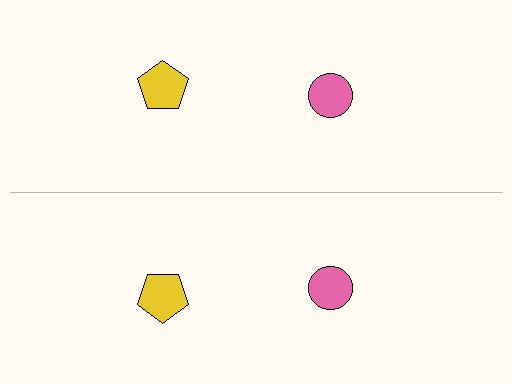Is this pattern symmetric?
Yes, this pattern has bilateral (reflection) symmetry.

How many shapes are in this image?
There are 4 shapes in this image.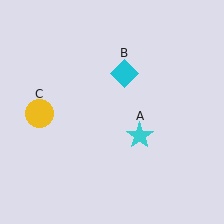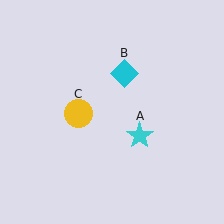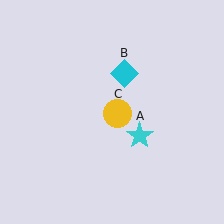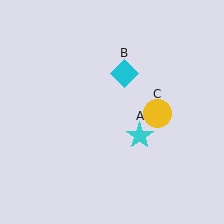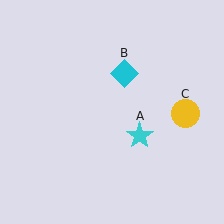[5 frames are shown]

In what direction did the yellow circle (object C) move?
The yellow circle (object C) moved right.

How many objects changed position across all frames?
1 object changed position: yellow circle (object C).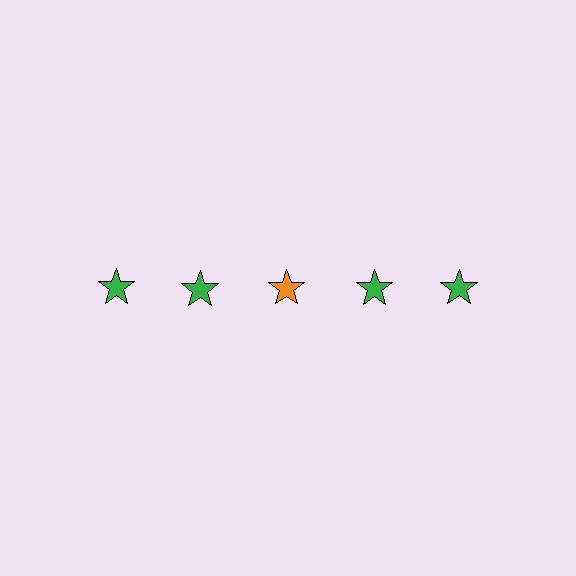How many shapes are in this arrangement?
There are 5 shapes arranged in a grid pattern.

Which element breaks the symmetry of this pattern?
The orange star in the top row, center column breaks the symmetry. All other shapes are green stars.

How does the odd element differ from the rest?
It has a different color: orange instead of green.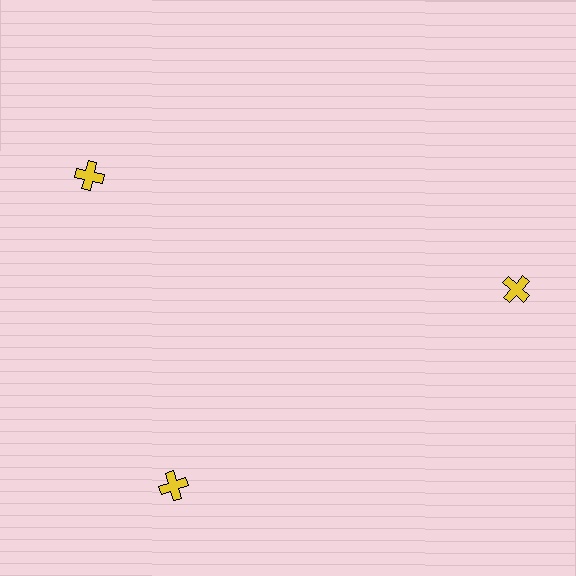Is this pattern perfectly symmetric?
No. The 3 yellow crosses are arranged in a ring, but one element near the 11 o'clock position is rotated out of alignment along the ring, breaking the 3-fold rotational symmetry.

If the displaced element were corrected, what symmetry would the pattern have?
It would have 3-fold rotational symmetry — the pattern would map onto itself every 120 degrees.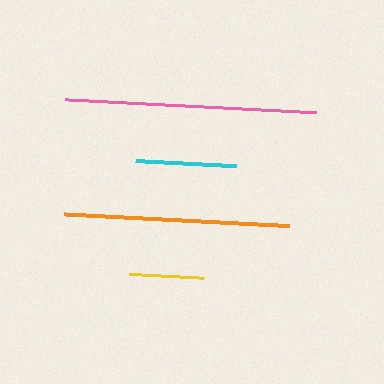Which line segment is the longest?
The pink line is the longest at approximately 252 pixels.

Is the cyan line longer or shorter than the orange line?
The orange line is longer than the cyan line.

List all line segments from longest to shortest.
From longest to shortest: pink, orange, cyan, yellow.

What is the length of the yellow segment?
The yellow segment is approximately 76 pixels long.